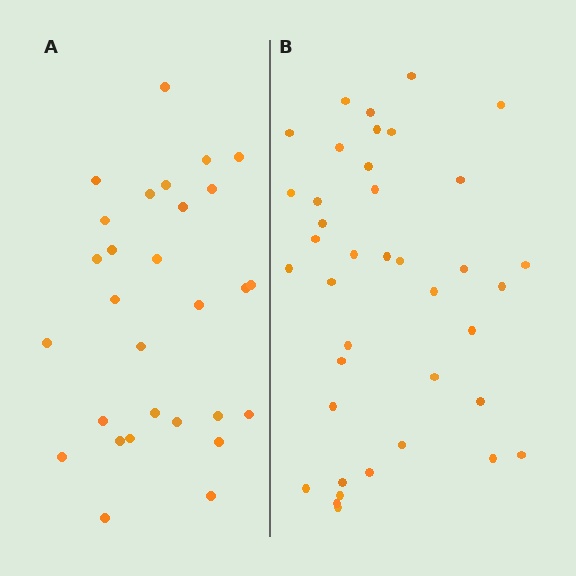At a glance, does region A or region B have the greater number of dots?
Region B (the right region) has more dots.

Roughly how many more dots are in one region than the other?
Region B has roughly 10 or so more dots than region A.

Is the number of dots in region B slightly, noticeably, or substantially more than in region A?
Region B has noticeably more, but not dramatically so. The ratio is roughly 1.3 to 1.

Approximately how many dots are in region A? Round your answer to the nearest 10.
About 30 dots. (The exact count is 29, which rounds to 30.)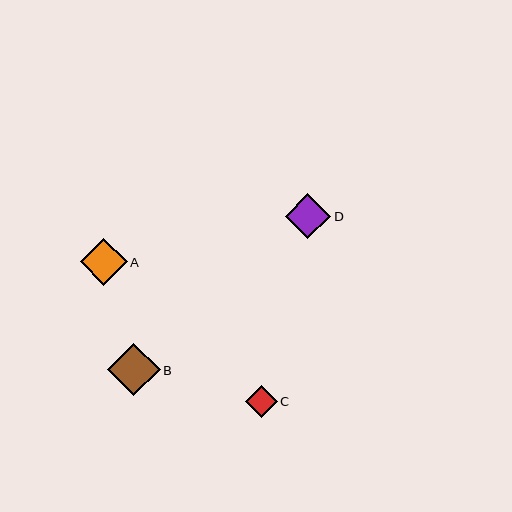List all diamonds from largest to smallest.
From largest to smallest: B, A, D, C.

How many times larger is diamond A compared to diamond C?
Diamond A is approximately 1.5 times the size of diamond C.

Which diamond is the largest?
Diamond B is the largest with a size of approximately 53 pixels.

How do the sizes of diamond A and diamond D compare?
Diamond A and diamond D are approximately the same size.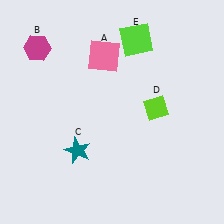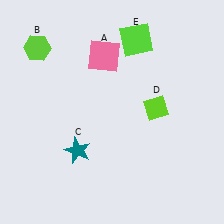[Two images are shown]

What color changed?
The hexagon (B) changed from magenta in Image 1 to lime in Image 2.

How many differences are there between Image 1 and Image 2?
There is 1 difference between the two images.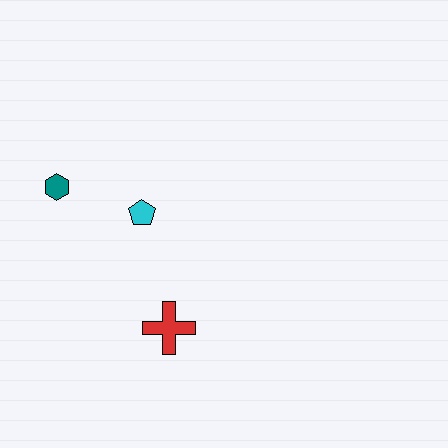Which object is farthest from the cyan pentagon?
The red cross is farthest from the cyan pentagon.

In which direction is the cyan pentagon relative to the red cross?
The cyan pentagon is above the red cross.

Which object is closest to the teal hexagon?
The cyan pentagon is closest to the teal hexagon.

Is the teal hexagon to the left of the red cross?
Yes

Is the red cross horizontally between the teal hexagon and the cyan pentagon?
No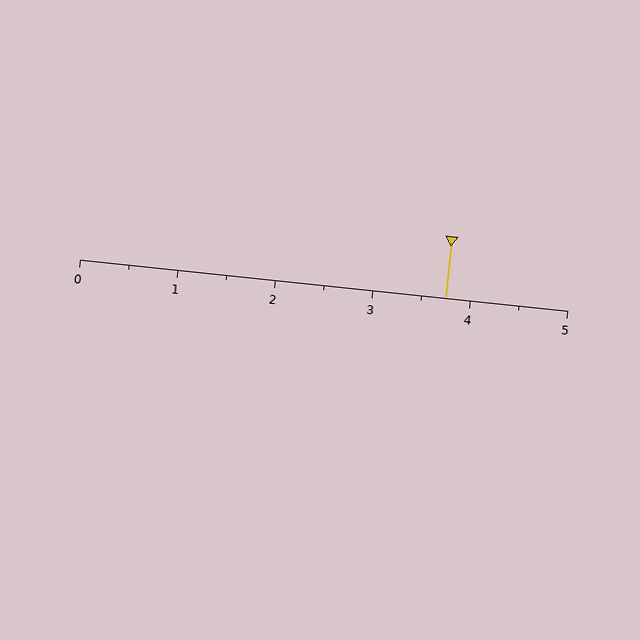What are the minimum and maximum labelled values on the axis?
The axis runs from 0 to 5.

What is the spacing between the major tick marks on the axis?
The major ticks are spaced 1 apart.